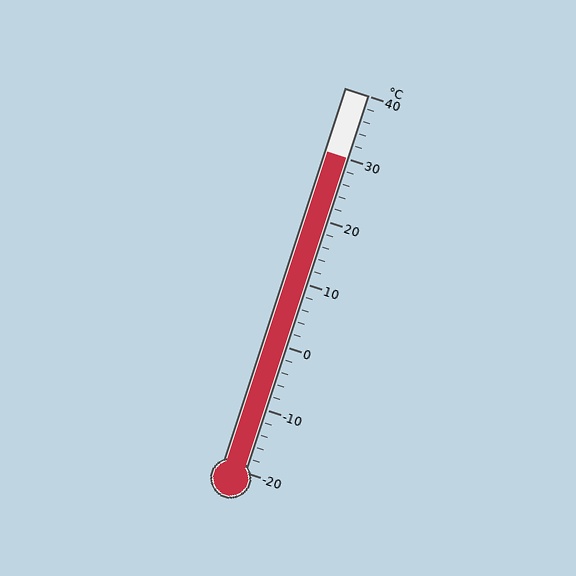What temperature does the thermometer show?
The thermometer shows approximately 30°C.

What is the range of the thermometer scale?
The thermometer scale ranges from -20°C to 40°C.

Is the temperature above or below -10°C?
The temperature is above -10°C.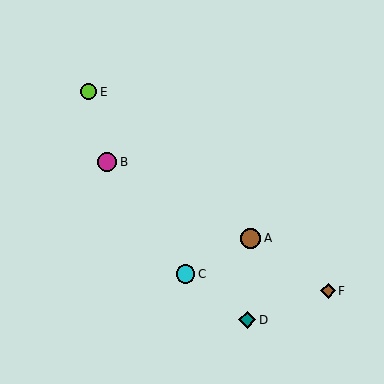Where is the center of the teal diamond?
The center of the teal diamond is at (247, 320).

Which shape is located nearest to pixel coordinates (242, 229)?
The brown circle (labeled A) at (250, 238) is nearest to that location.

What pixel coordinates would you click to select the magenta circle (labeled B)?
Click at (107, 162) to select the magenta circle B.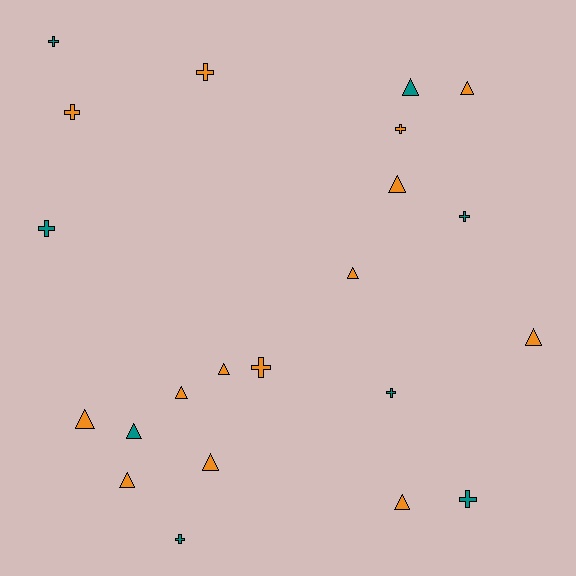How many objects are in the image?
There are 22 objects.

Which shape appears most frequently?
Triangle, with 12 objects.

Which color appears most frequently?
Orange, with 14 objects.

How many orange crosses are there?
There are 4 orange crosses.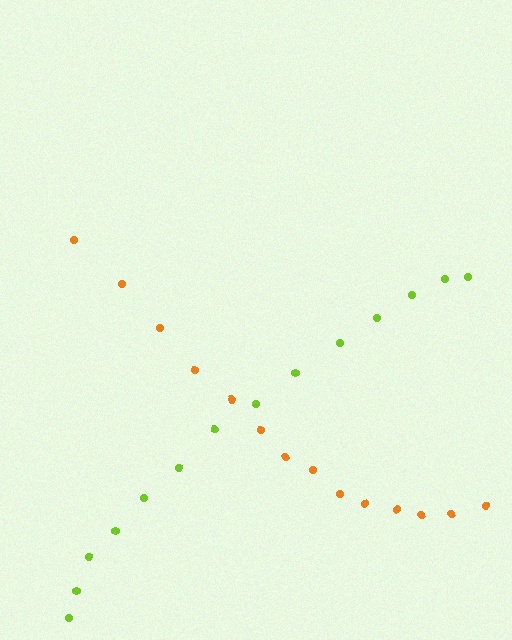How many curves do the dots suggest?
There are 2 distinct paths.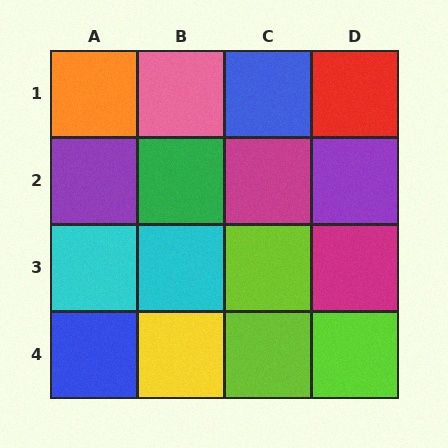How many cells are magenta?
2 cells are magenta.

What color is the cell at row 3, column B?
Cyan.